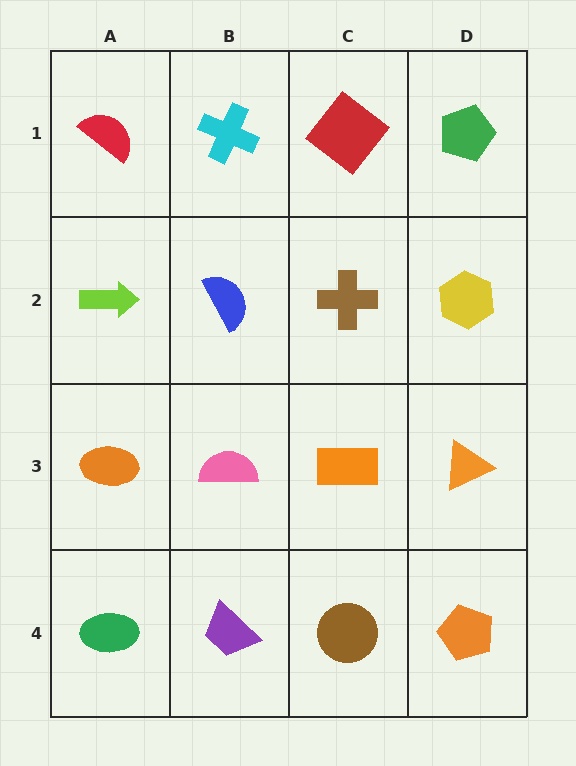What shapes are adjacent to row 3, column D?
A yellow hexagon (row 2, column D), an orange pentagon (row 4, column D), an orange rectangle (row 3, column C).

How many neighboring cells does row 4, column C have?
3.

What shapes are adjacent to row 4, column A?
An orange ellipse (row 3, column A), a purple trapezoid (row 4, column B).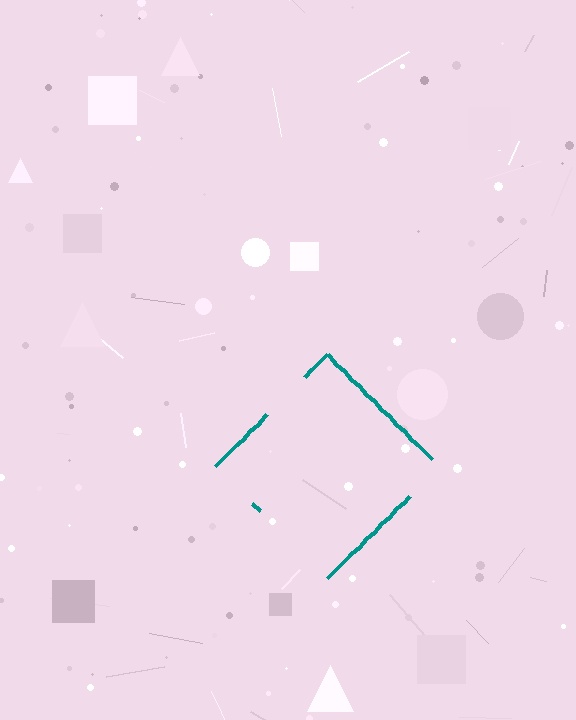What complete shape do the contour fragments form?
The contour fragments form a diamond.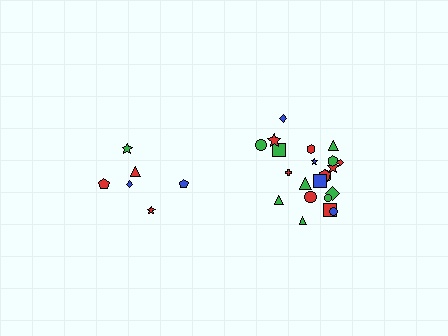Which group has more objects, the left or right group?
The right group.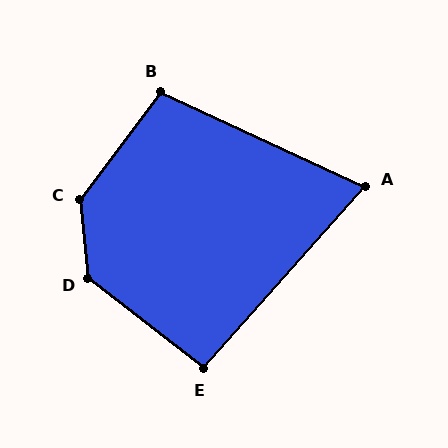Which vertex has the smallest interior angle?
A, at approximately 73 degrees.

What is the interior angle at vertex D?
Approximately 134 degrees (obtuse).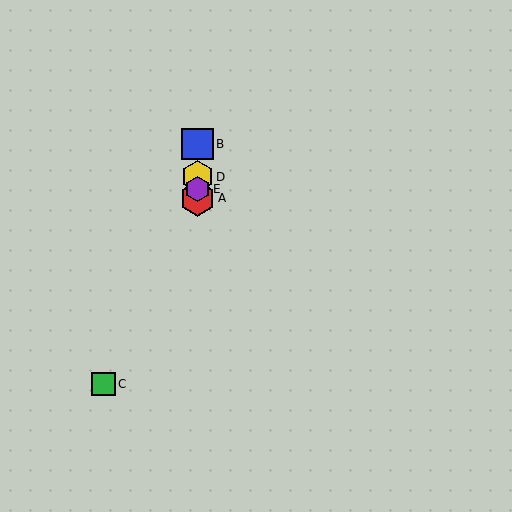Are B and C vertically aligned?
No, B is at x≈197 and C is at x≈103.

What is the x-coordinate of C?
Object C is at x≈103.